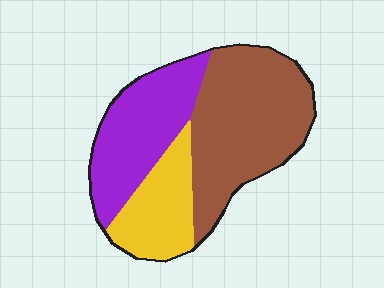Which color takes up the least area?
Yellow, at roughly 20%.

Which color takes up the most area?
Brown, at roughly 45%.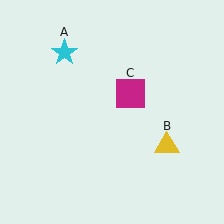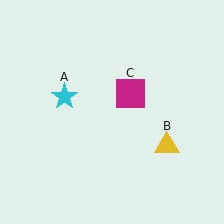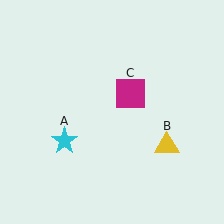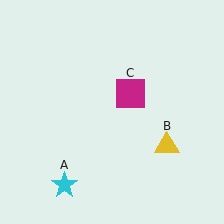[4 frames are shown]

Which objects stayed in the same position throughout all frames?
Yellow triangle (object B) and magenta square (object C) remained stationary.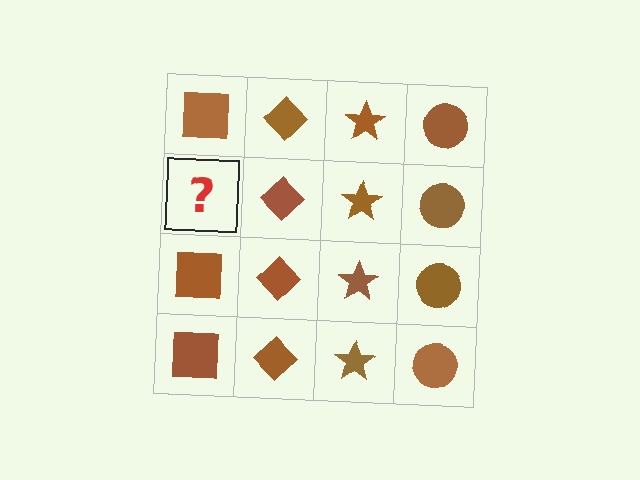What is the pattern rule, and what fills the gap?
The rule is that each column has a consistent shape. The gap should be filled with a brown square.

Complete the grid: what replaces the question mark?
The question mark should be replaced with a brown square.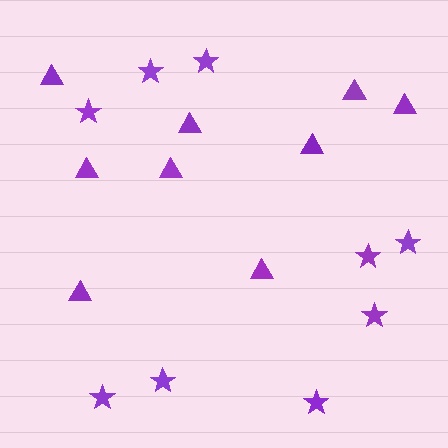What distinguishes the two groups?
There are 2 groups: one group of stars (9) and one group of triangles (9).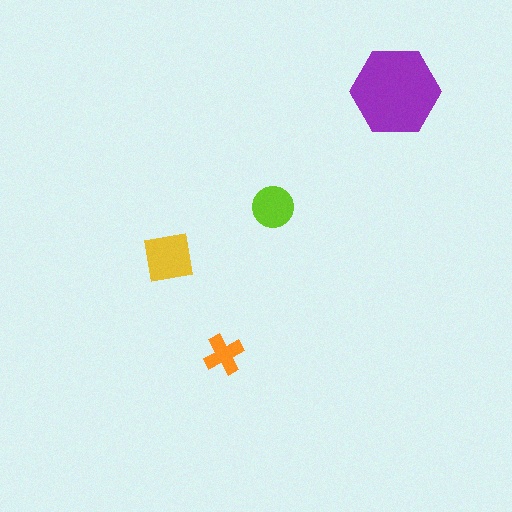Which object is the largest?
The purple hexagon.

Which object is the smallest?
The orange cross.